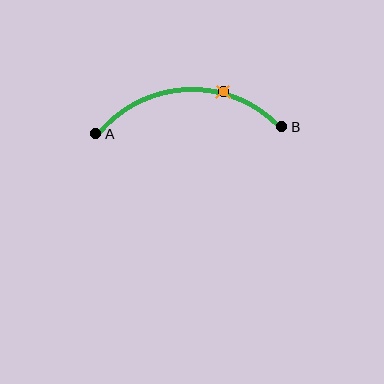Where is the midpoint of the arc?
The arc midpoint is the point on the curve farthest from the straight line joining A and B. It sits above that line.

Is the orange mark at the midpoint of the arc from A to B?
No. The orange mark lies on the arc but is closer to endpoint B. The arc midpoint would be at the point on the curve equidistant along the arc from both A and B.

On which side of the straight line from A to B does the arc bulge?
The arc bulges above the straight line connecting A and B.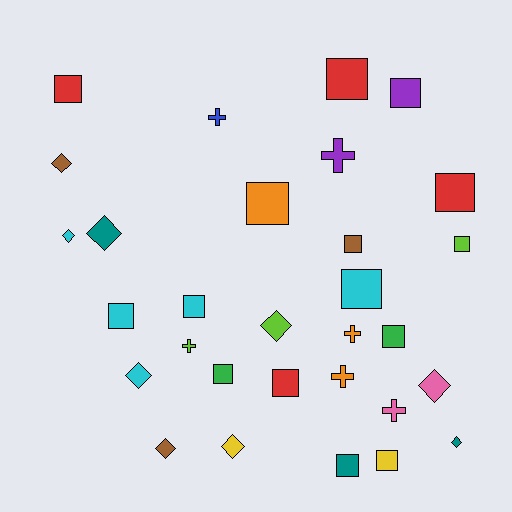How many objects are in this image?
There are 30 objects.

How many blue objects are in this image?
There is 1 blue object.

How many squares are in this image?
There are 15 squares.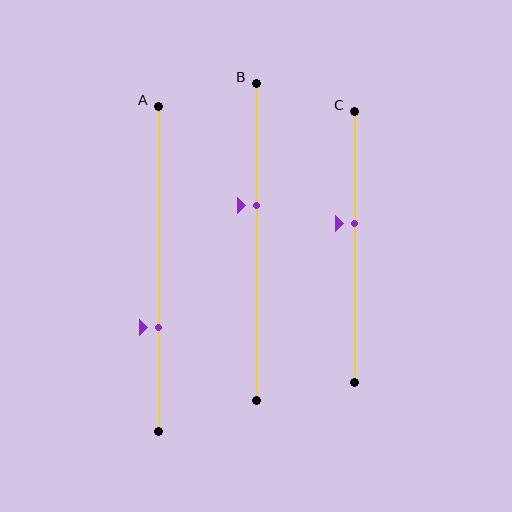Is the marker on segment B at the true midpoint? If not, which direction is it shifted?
No, the marker on segment B is shifted upward by about 12% of the segment length.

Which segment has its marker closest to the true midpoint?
Segment C has its marker closest to the true midpoint.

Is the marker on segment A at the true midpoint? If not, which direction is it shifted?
No, the marker on segment A is shifted downward by about 18% of the segment length.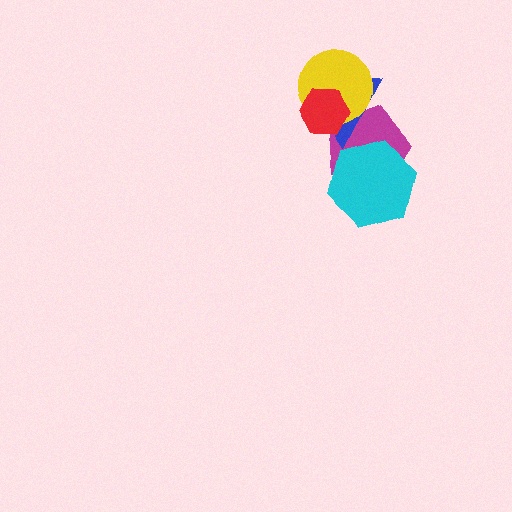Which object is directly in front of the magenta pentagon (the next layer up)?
The blue triangle is directly in front of the magenta pentagon.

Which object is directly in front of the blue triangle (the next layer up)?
The yellow circle is directly in front of the blue triangle.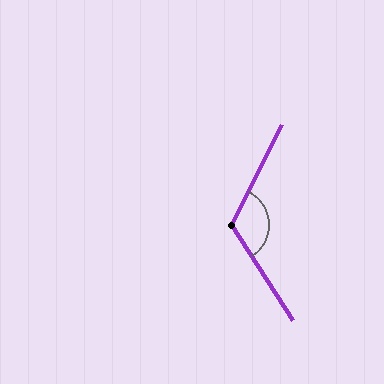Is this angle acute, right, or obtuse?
It is obtuse.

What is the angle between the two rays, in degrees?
Approximately 121 degrees.